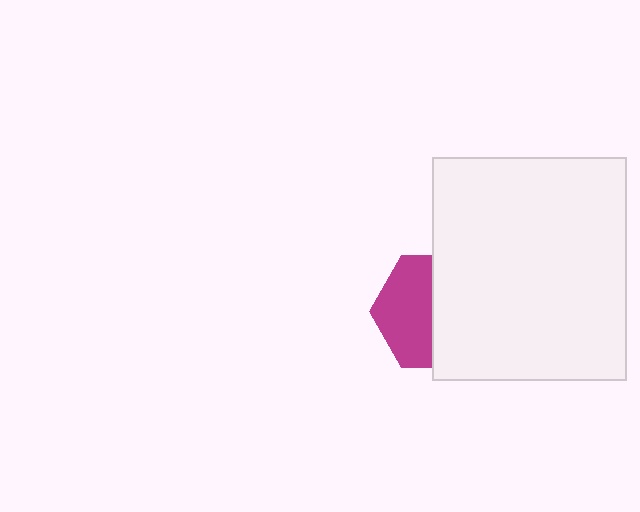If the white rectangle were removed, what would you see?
You would see the complete magenta hexagon.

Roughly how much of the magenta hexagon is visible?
About half of it is visible (roughly 47%).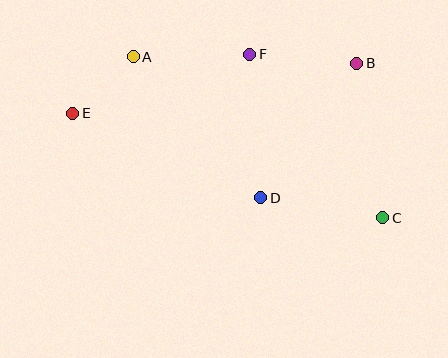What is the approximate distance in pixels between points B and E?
The distance between B and E is approximately 289 pixels.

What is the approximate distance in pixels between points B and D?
The distance between B and D is approximately 165 pixels.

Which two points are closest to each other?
Points A and E are closest to each other.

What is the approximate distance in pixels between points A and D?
The distance between A and D is approximately 190 pixels.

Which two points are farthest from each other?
Points C and E are farthest from each other.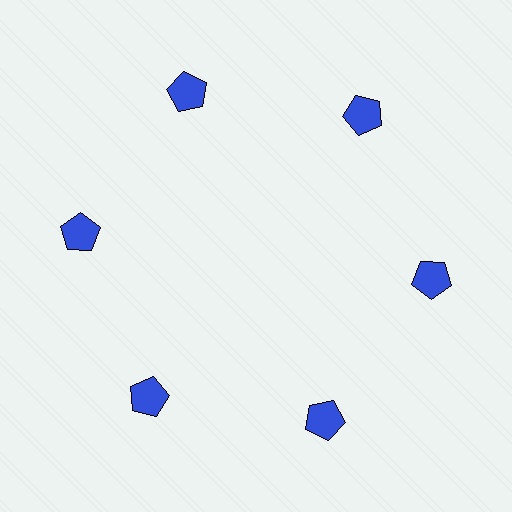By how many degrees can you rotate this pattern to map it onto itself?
The pattern maps onto itself every 60 degrees of rotation.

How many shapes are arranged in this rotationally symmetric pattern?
There are 6 shapes, arranged in 6 groups of 1.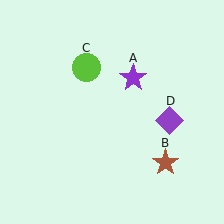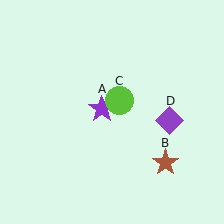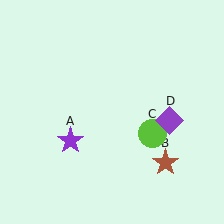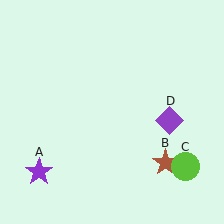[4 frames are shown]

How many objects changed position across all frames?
2 objects changed position: purple star (object A), lime circle (object C).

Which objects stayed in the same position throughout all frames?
Brown star (object B) and purple diamond (object D) remained stationary.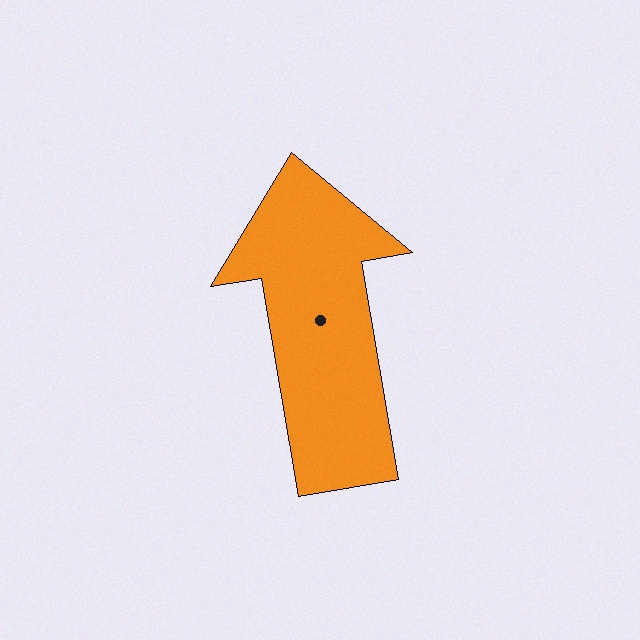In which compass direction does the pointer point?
North.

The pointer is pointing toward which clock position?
Roughly 12 o'clock.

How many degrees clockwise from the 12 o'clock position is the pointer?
Approximately 350 degrees.